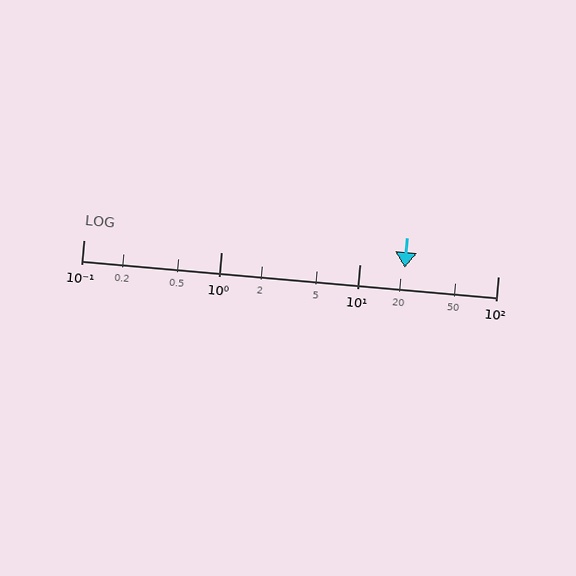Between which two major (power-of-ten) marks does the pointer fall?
The pointer is between 10 and 100.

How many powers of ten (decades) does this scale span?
The scale spans 3 decades, from 0.1 to 100.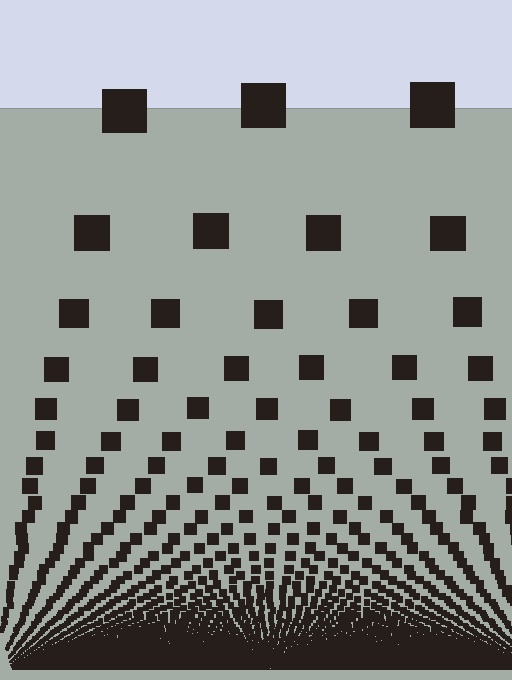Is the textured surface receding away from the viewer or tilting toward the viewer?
The surface appears to tilt toward the viewer. Texture elements get larger and sparser toward the top.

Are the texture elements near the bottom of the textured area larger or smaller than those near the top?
Smaller. The gradient is inverted — elements near the bottom are smaller and denser.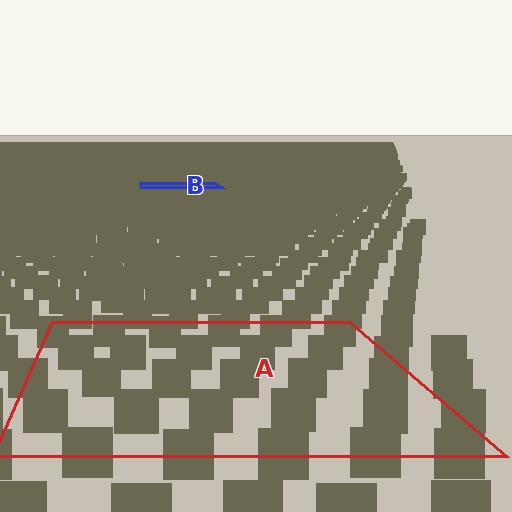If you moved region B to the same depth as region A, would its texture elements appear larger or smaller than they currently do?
They would appear larger. At a closer depth, the same texture elements are projected at a bigger on-screen size.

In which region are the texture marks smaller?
The texture marks are smaller in region B, because it is farther away.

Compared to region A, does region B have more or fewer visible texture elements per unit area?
Region B has more texture elements per unit area — they are packed more densely because it is farther away.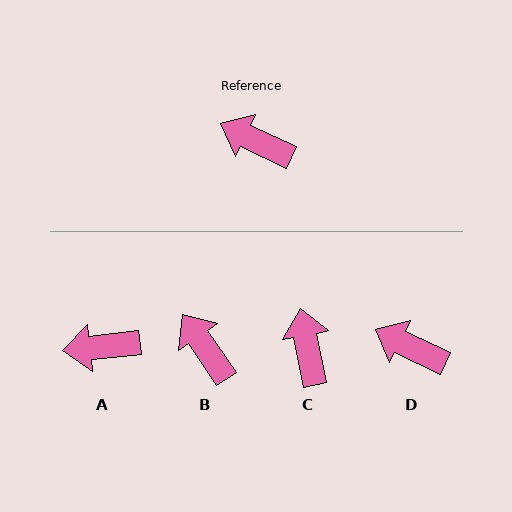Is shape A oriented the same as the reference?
No, it is off by about 32 degrees.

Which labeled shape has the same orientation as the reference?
D.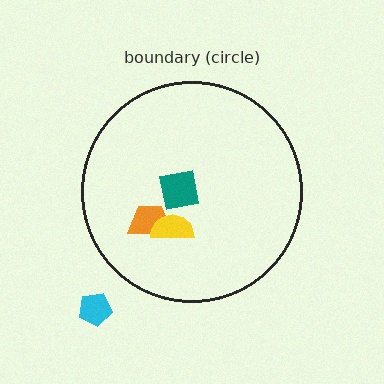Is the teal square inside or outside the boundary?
Inside.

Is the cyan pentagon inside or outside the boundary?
Outside.